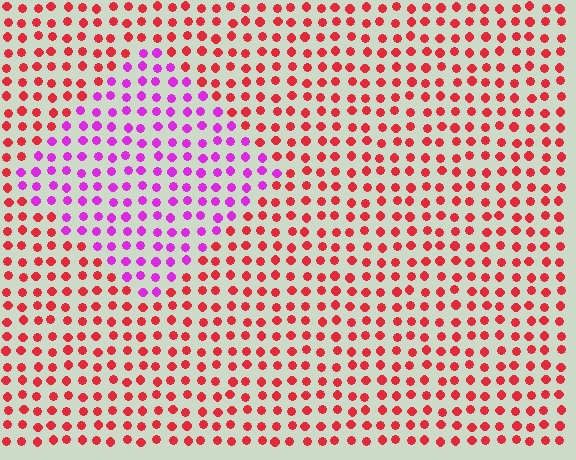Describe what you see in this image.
The image is filled with small red elements in a uniform arrangement. A diamond-shaped region is visible where the elements are tinted to a slightly different hue, forming a subtle color boundary.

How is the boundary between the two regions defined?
The boundary is defined purely by a slight shift in hue (about 56 degrees). Spacing, size, and orientation are identical on both sides.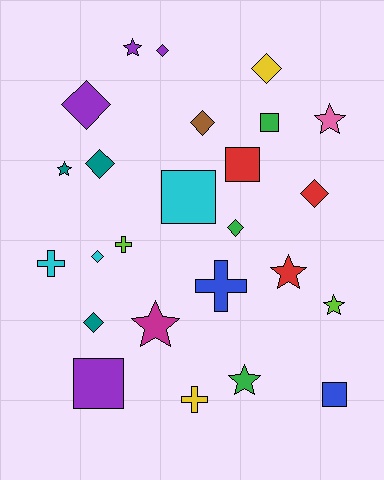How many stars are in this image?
There are 7 stars.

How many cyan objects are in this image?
There are 3 cyan objects.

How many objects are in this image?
There are 25 objects.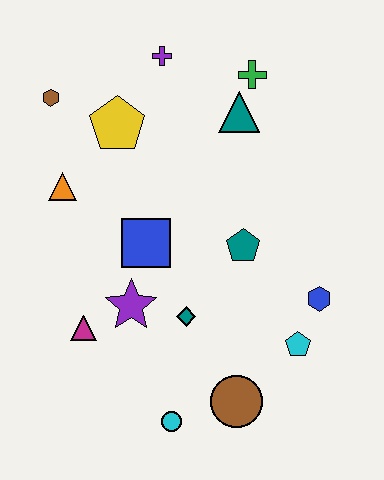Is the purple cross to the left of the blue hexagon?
Yes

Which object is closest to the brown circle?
The cyan circle is closest to the brown circle.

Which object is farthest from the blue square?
The green cross is farthest from the blue square.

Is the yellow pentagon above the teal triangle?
No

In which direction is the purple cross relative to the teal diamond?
The purple cross is above the teal diamond.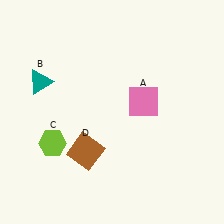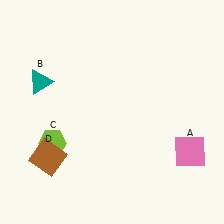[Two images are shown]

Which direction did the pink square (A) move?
The pink square (A) moved down.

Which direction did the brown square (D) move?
The brown square (D) moved left.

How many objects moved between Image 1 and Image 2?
2 objects moved between the two images.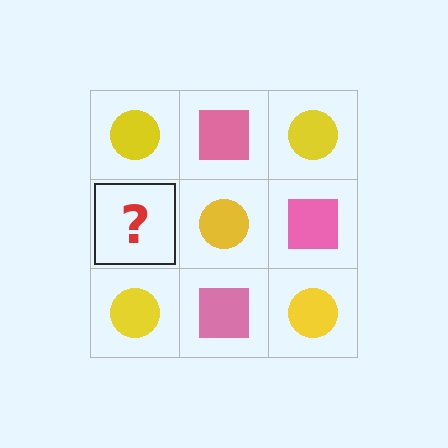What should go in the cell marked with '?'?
The missing cell should contain a pink square.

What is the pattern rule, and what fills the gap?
The rule is that it alternates yellow circle and pink square in a checkerboard pattern. The gap should be filled with a pink square.